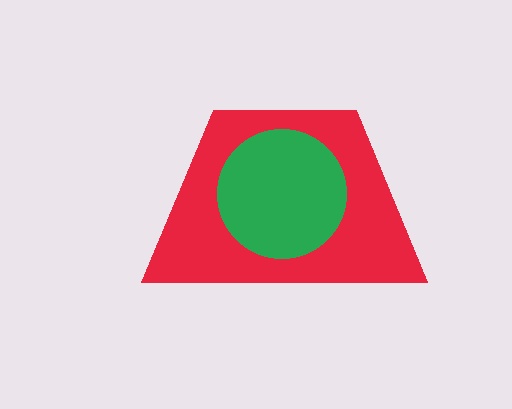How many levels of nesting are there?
2.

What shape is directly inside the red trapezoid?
The green circle.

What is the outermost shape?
The red trapezoid.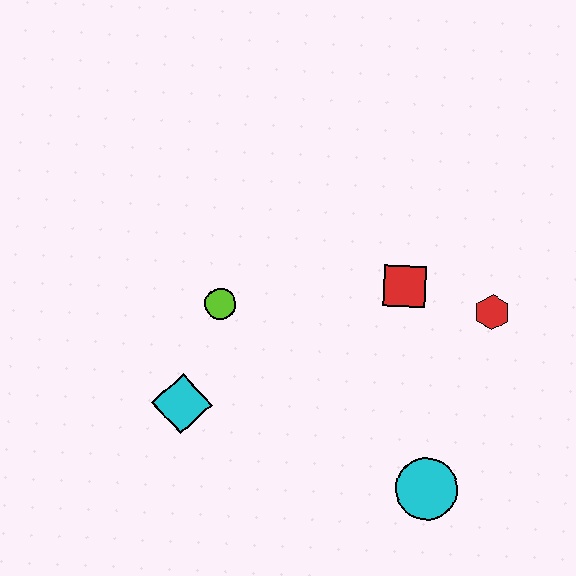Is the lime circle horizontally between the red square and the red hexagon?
No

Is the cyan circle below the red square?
Yes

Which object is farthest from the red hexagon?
The cyan diamond is farthest from the red hexagon.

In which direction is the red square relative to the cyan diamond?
The red square is to the right of the cyan diamond.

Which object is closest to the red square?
The red hexagon is closest to the red square.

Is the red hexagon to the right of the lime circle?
Yes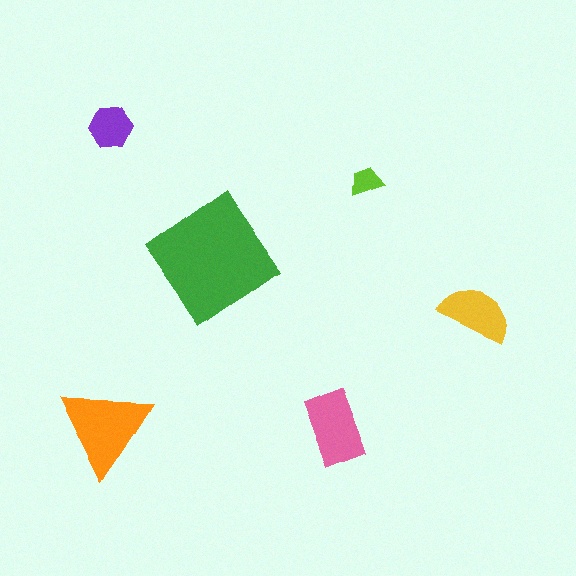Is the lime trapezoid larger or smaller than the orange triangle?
Smaller.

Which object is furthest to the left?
The purple hexagon is leftmost.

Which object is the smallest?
The lime trapezoid.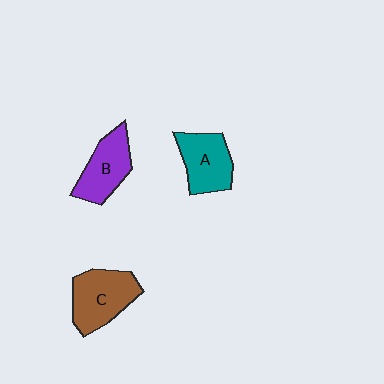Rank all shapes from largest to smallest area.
From largest to smallest: C (brown), A (teal), B (purple).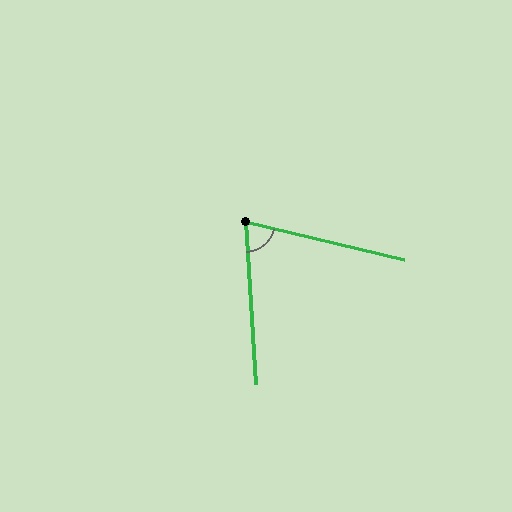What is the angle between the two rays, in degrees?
Approximately 73 degrees.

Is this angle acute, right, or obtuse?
It is acute.